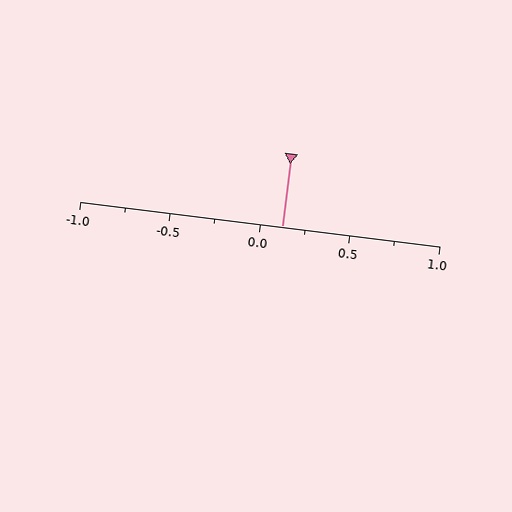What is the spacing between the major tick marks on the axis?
The major ticks are spaced 0.5 apart.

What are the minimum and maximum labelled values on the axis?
The axis runs from -1.0 to 1.0.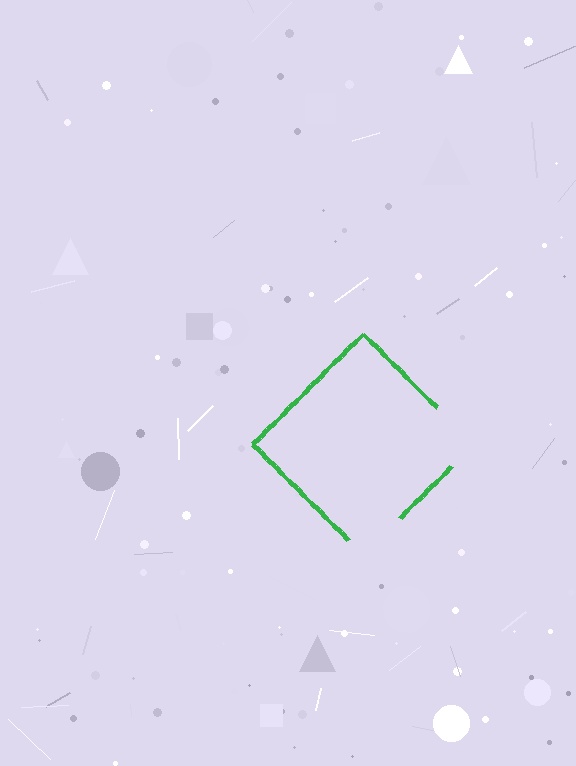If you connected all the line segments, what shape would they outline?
They would outline a diamond.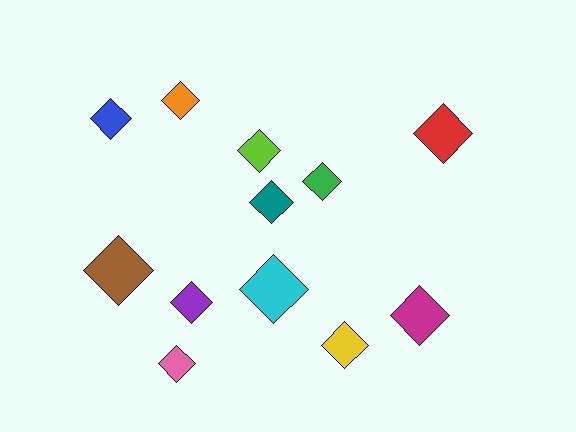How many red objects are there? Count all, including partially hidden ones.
There is 1 red object.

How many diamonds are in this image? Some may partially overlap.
There are 12 diamonds.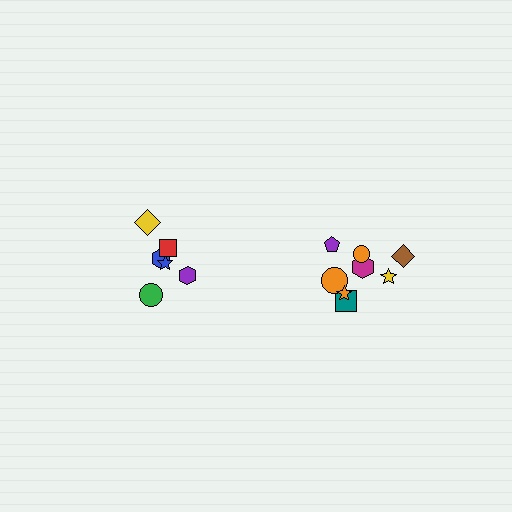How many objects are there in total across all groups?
There are 14 objects.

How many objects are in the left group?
There are 6 objects.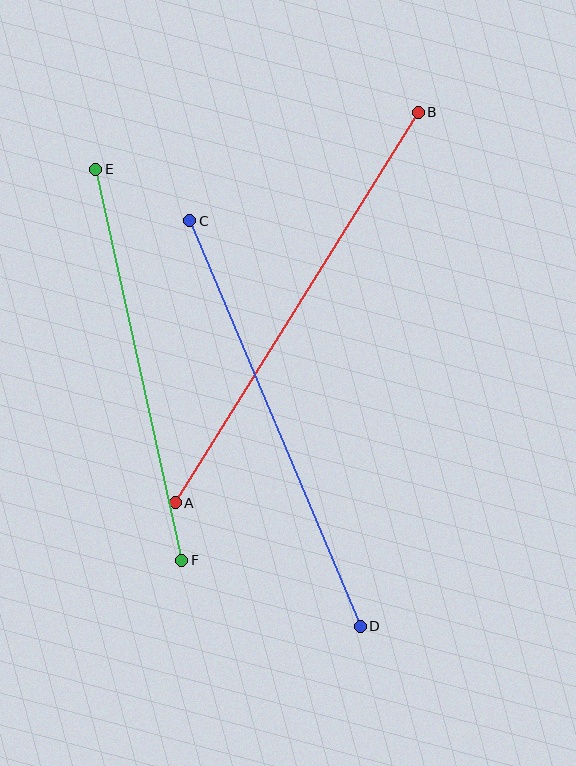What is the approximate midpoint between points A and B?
The midpoint is at approximately (297, 308) pixels.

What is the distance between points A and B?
The distance is approximately 460 pixels.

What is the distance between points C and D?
The distance is approximately 440 pixels.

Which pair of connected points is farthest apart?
Points A and B are farthest apart.